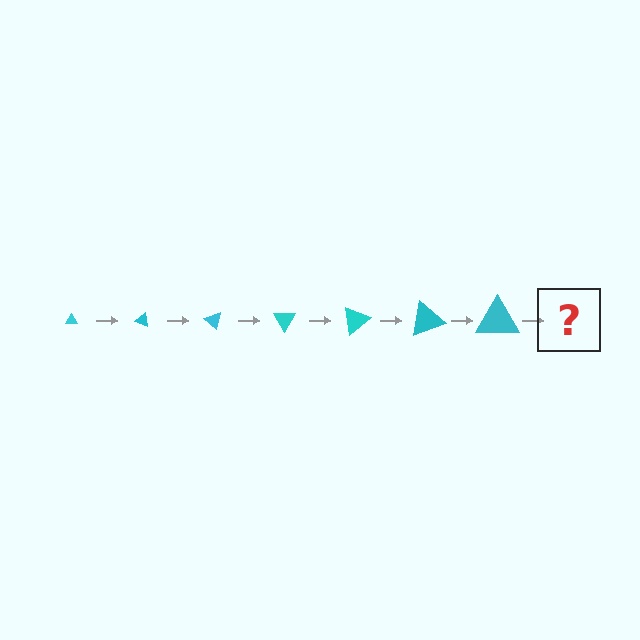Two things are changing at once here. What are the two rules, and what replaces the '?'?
The two rules are that the triangle grows larger each step and it rotates 20 degrees each step. The '?' should be a triangle, larger than the previous one and rotated 140 degrees from the start.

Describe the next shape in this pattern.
It should be a triangle, larger than the previous one and rotated 140 degrees from the start.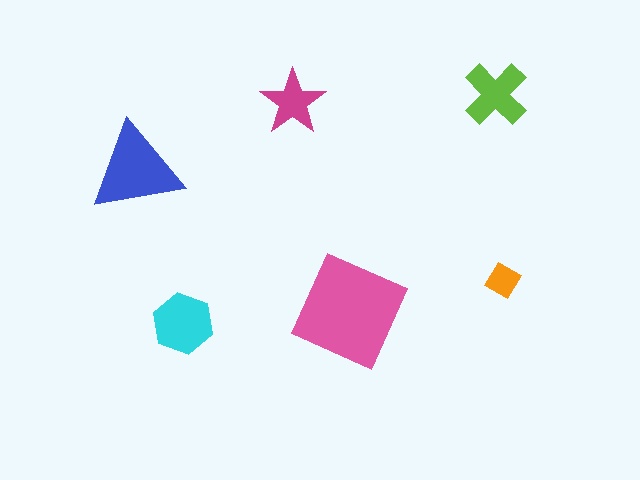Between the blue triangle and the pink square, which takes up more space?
The pink square.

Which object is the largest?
The pink square.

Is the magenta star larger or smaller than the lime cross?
Smaller.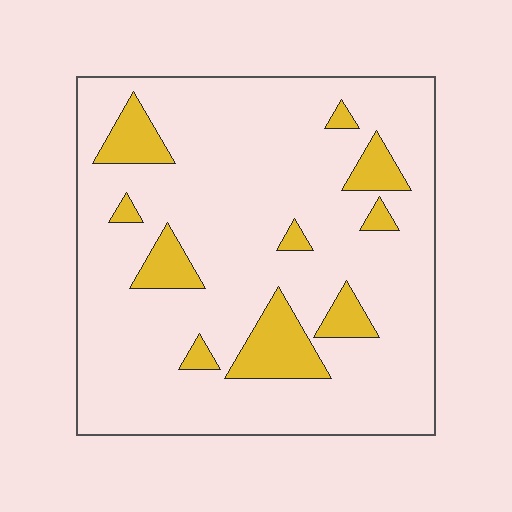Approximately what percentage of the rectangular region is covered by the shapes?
Approximately 15%.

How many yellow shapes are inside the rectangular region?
10.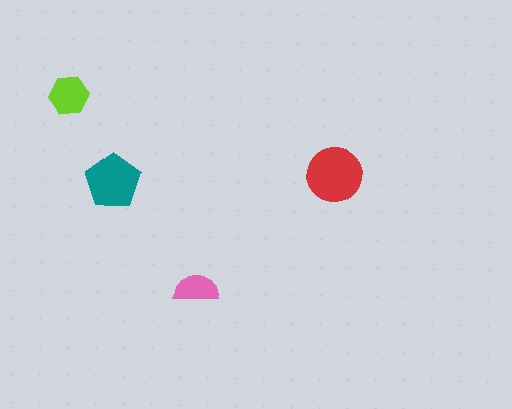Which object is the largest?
The red circle.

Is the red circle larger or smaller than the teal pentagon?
Larger.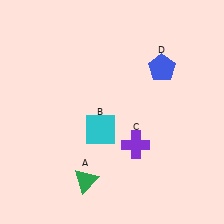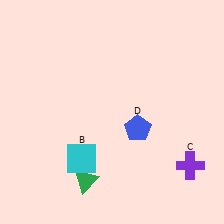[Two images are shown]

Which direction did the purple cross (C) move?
The purple cross (C) moved right.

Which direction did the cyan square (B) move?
The cyan square (B) moved down.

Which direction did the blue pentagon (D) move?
The blue pentagon (D) moved down.